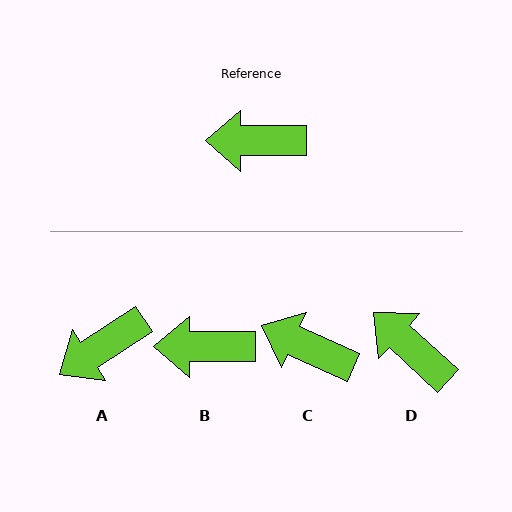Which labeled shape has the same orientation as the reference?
B.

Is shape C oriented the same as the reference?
No, it is off by about 25 degrees.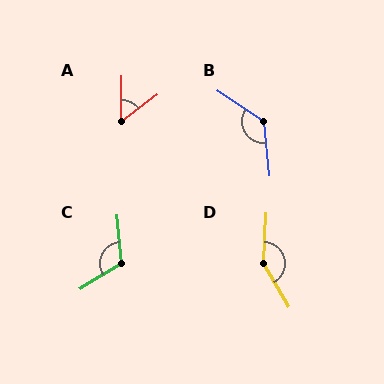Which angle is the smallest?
A, at approximately 53 degrees.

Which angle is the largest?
D, at approximately 147 degrees.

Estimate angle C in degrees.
Approximately 117 degrees.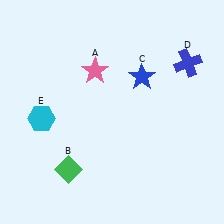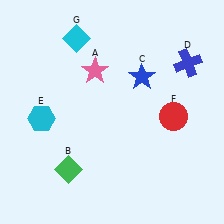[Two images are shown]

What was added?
A red circle (F), a cyan diamond (G) were added in Image 2.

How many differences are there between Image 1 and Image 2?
There are 2 differences between the two images.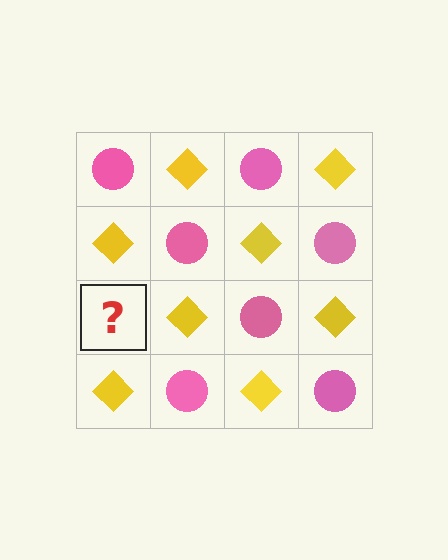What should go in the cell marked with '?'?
The missing cell should contain a pink circle.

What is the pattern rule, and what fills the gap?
The rule is that it alternates pink circle and yellow diamond in a checkerboard pattern. The gap should be filled with a pink circle.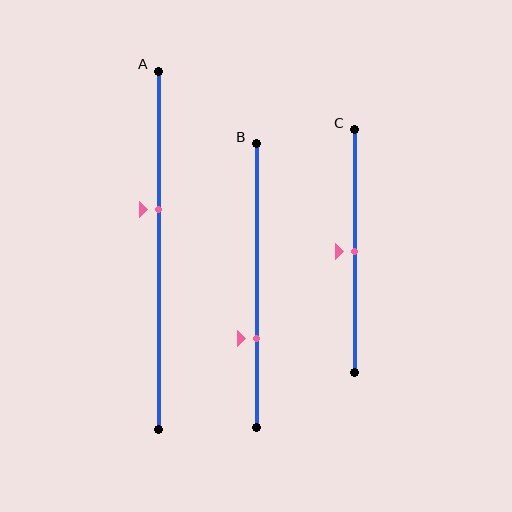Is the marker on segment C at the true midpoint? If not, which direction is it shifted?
Yes, the marker on segment C is at the true midpoint.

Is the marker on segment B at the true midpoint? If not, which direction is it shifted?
No, the marker on segment B is shifted downward by about 19% of the segment length.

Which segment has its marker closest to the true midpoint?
Segment C has its marker closest to the true midpoint.